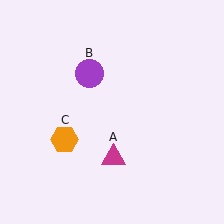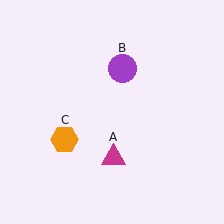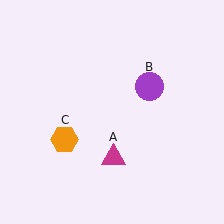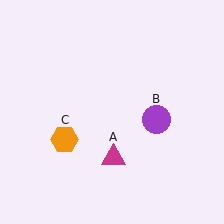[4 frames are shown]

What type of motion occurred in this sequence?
The purple circle (object B) rotated clockwise around the center of the scene.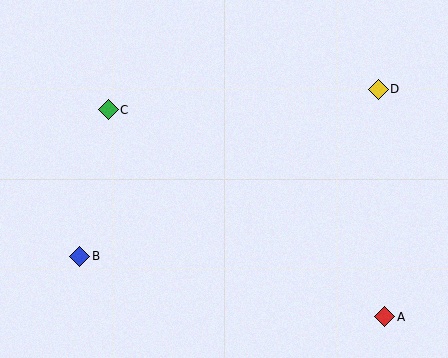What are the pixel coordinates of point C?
Point C is at (108, 110).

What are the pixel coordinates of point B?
Point B is at (80, 256).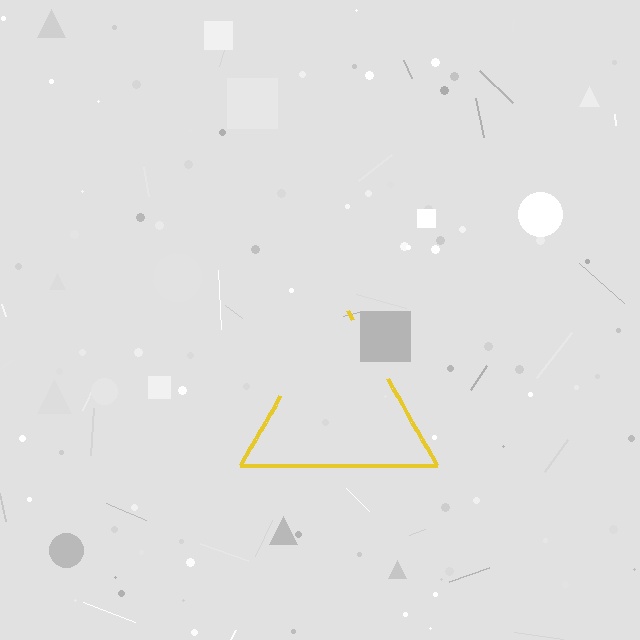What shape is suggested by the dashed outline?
The dashed outline suggests a triangle.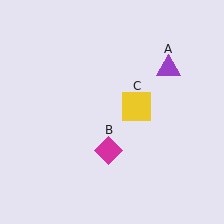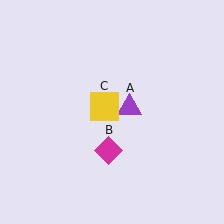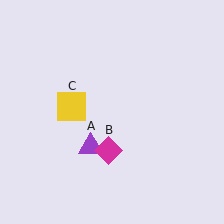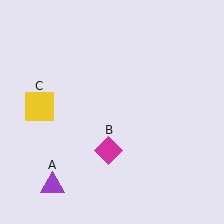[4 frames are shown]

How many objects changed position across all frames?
2 objects changed position: purple triangle (object A), yellow square (object C).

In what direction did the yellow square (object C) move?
The yellow square (object C) moved left.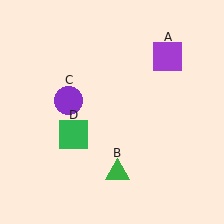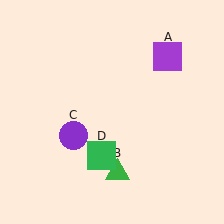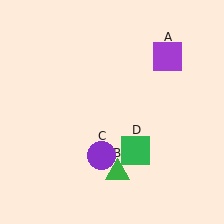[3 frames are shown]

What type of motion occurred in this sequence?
The purple circle (object C), green square (object D) rotated counterclockwise around the center of the scene.